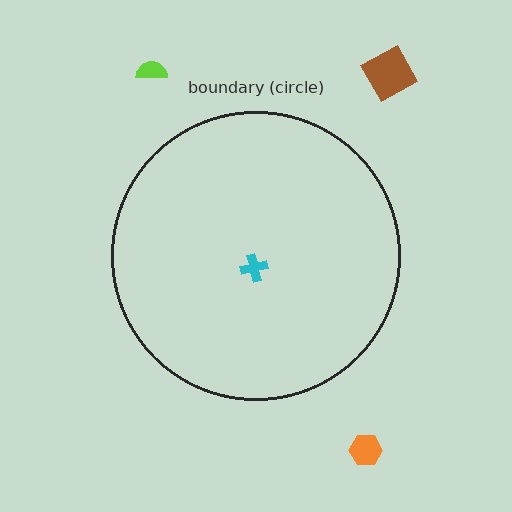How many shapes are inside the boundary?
1 inside, 3 outside.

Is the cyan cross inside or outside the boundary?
Inside.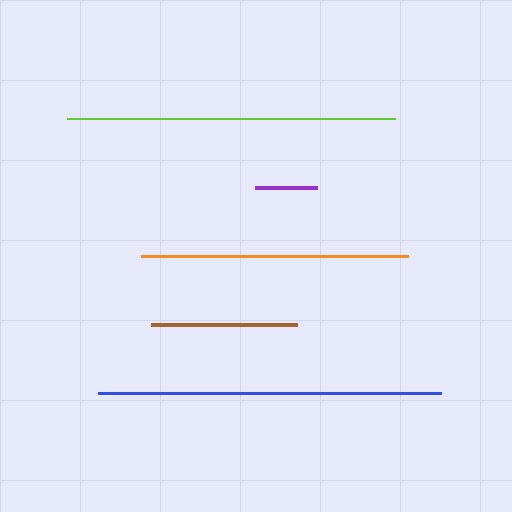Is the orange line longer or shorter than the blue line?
The blue line is longer than the orange line.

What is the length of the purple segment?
The purple segment is approximately 63 pixels long.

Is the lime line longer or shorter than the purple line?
The lime line is longer than the purple line.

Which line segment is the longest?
The blue line is the longest at approximately 343 pixels.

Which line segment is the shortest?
The purple line is the shortest at approximately 63 pixels.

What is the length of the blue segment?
The blue segment is approximately 343 pixels long.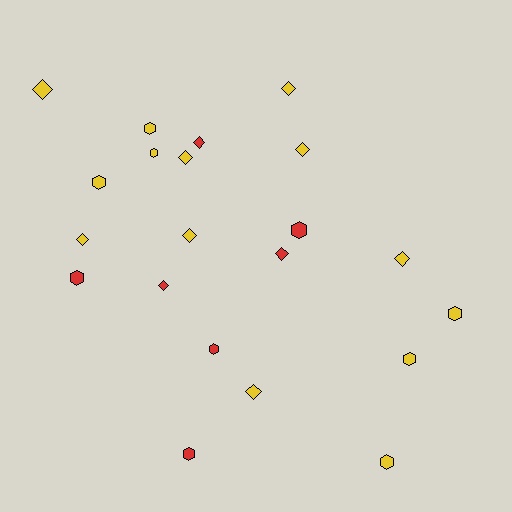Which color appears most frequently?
Yellow, with 14 objects.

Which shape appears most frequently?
Diamond, with 11 objects.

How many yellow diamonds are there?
There are 8 yellow diamonds.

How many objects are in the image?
There are 21 objects.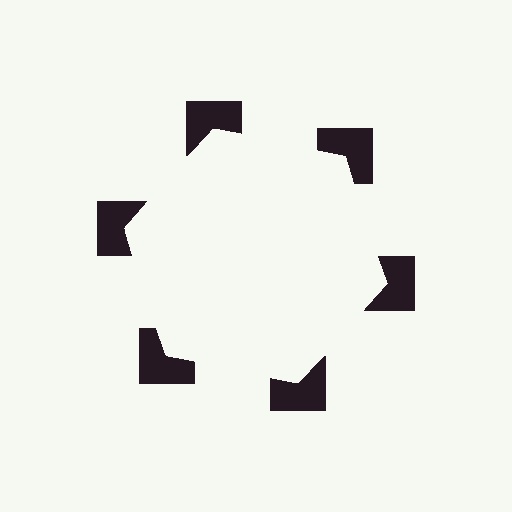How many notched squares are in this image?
There are 6 — one at each vertex of the illusory hexagon.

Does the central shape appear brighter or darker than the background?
It typically appears slightly brighter than the background, even though no actual brightness change is drawn.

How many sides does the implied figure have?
6 sides.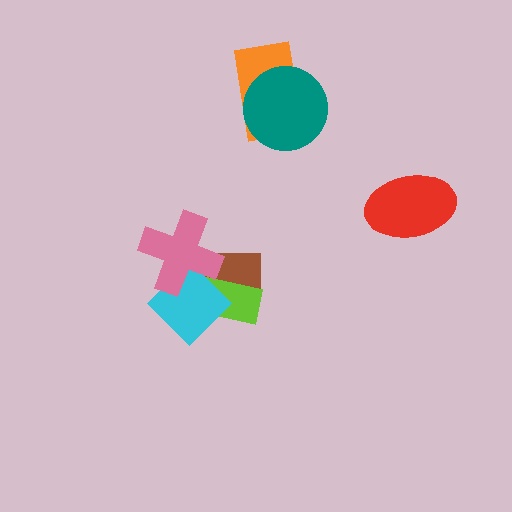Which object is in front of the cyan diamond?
The pink cross is in front of the cyan diamond.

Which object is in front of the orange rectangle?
The teal circle is in front of the orange rectangle.